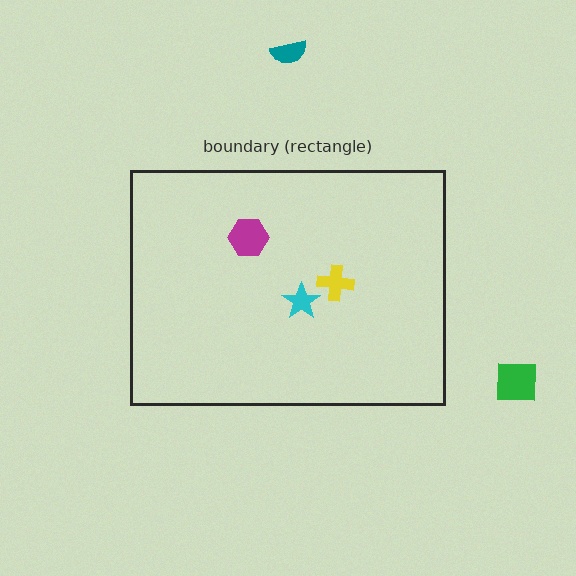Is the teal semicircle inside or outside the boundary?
Outside.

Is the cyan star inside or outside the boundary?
Inside.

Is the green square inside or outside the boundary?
Outside.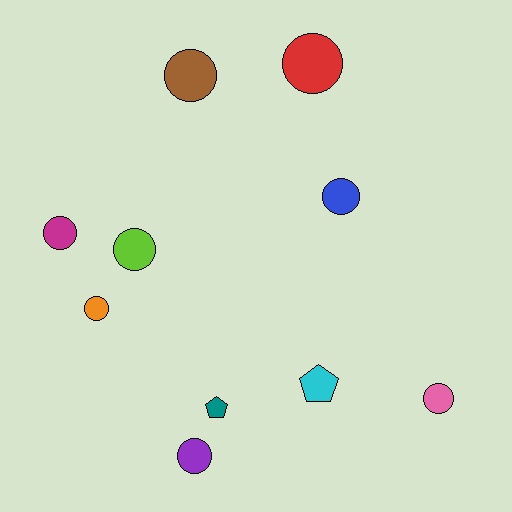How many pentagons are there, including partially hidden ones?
There are 2 pentagons.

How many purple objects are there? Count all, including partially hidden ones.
There is 1 purple object.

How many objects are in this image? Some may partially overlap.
There are 10 objects.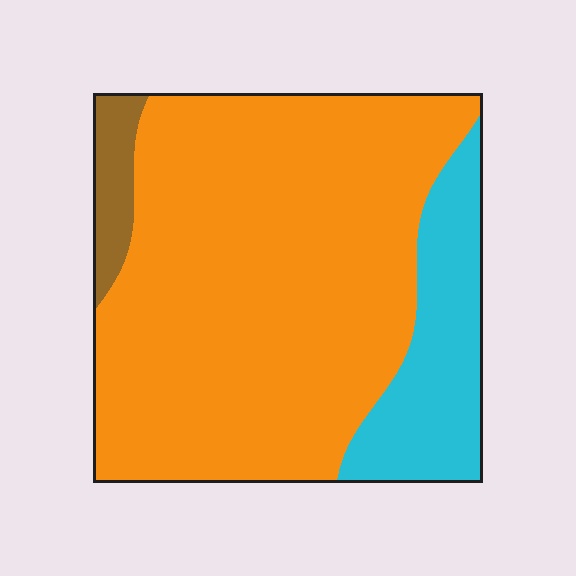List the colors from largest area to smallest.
From largest to smallest: orange, cyan, brown.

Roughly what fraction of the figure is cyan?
Cyan takes up about one sixth (1/6) of the figure.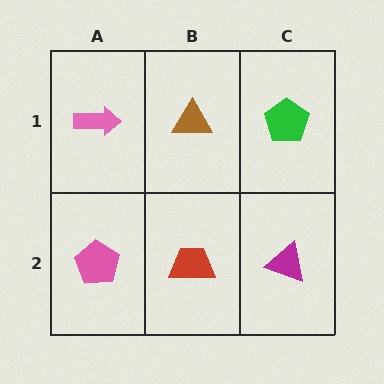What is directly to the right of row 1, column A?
A brown triangle.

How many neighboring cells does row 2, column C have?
2.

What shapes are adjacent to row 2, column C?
A green pentagon (row 1, column C), a red trapezoid (row 2, column B).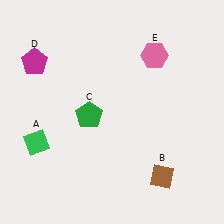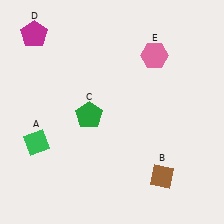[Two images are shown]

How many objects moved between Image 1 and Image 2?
1 object moved between the two images.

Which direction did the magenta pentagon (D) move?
The magenta pentagon (D) moved up.